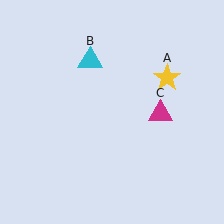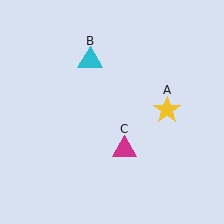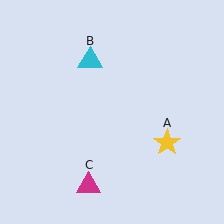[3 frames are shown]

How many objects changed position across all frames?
2 objects changed position: yellow star (object A), magenta triangle (object C).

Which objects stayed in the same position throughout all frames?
Cyan triangle (object B) remained stationary.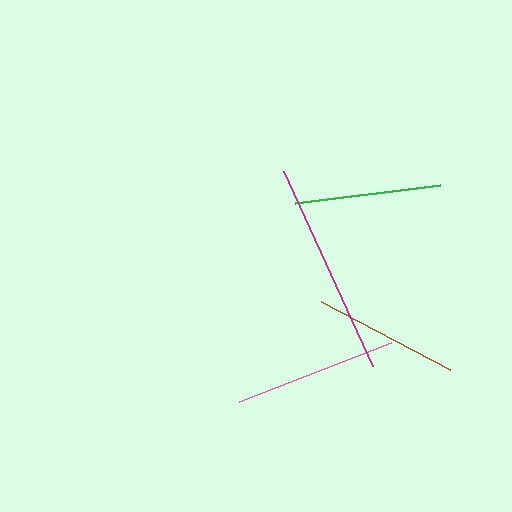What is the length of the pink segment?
The pink segment is approximately 163 pixels long.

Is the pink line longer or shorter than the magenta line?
The magenta line is longer than the pink line.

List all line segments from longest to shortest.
From longest to shortest: magenta, pink, brown, green.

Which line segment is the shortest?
The green line is the shortest at approximately 146 pixels.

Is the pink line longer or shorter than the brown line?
The pink line is longer than the brown line.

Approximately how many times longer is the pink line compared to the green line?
The pink line is approximately 1.1 times the length of the green line.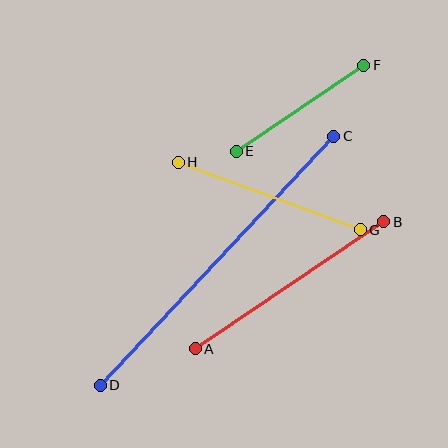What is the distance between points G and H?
The distance is approximately 194 pixels.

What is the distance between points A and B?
The distance is approximately 228 pixels.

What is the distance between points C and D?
The distance is approximately 341 pixels.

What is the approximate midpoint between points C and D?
The midpoint is at approximately (217, 261) pixels.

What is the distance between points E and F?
The distance is approximately 154 pixels.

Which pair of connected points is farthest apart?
Points C and D are farthest apart.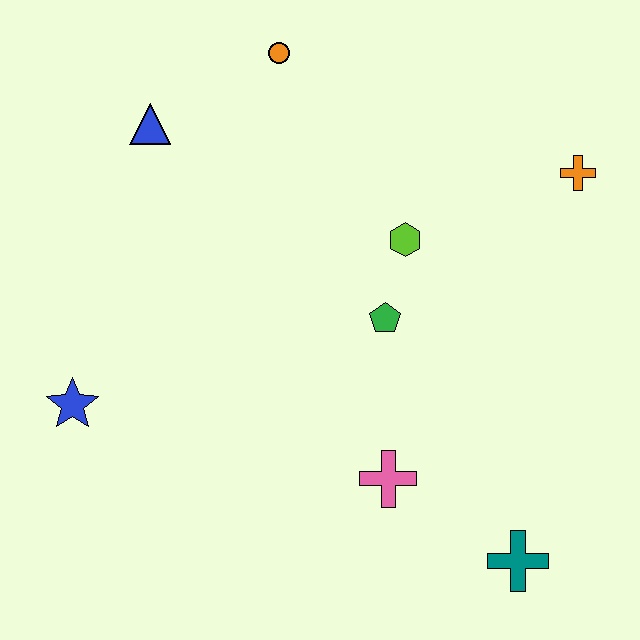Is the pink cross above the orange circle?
No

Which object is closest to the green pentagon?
The lime hexagon is closest to the green pentagon.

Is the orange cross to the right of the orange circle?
Yes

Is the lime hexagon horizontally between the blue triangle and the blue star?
No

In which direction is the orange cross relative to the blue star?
The orange cross is to the right of the blue star.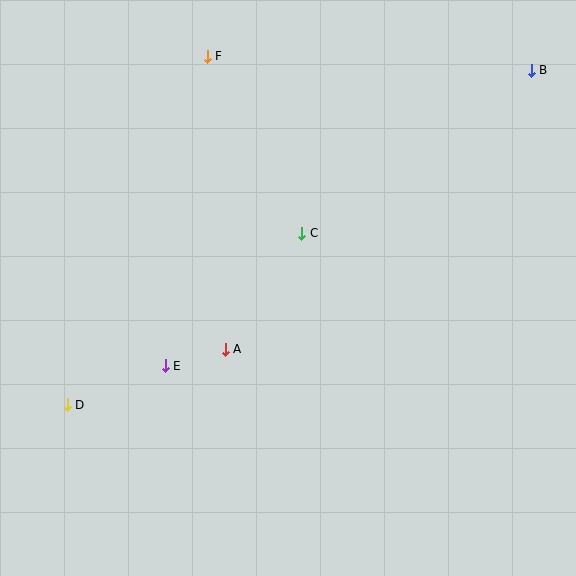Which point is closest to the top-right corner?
Point B is closest to the top-right corner.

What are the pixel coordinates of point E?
Point E is at (165, 366).